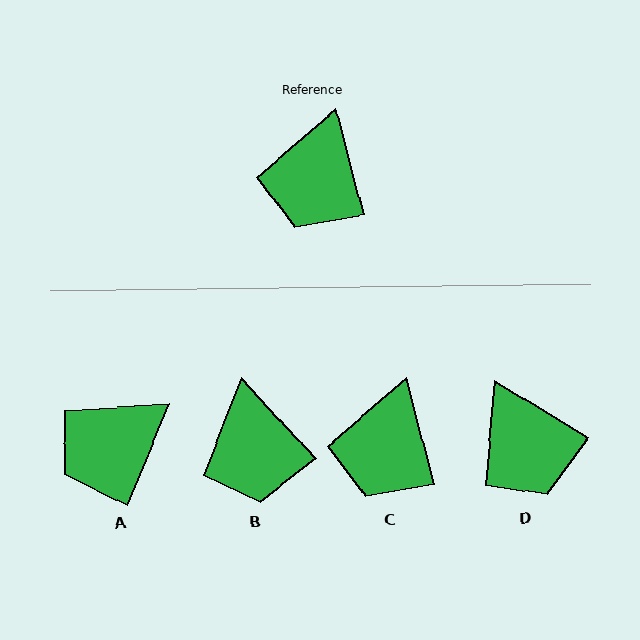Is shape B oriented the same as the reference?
No, it is off by about 28 degrees.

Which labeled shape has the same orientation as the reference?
C.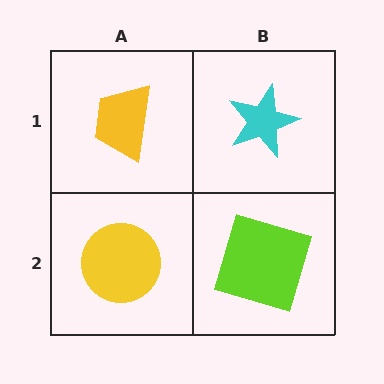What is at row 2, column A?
A yellow circle.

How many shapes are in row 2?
2 shapes.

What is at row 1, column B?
A cyan star.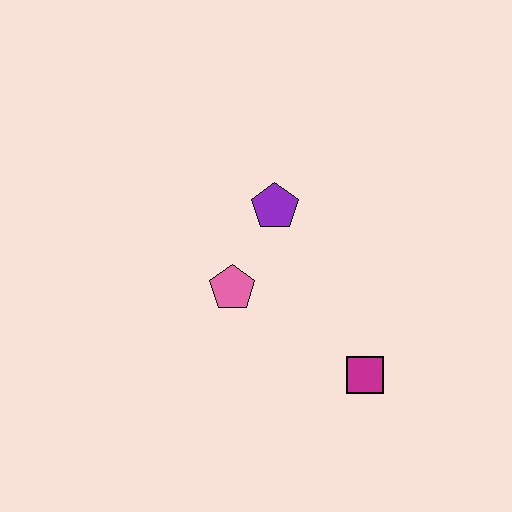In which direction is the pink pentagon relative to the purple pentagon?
The pink pentagon is below the purple pentagon.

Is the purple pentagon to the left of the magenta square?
Yes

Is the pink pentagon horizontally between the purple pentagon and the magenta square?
No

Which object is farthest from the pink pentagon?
The magenta square is farthest from the pink pentagon.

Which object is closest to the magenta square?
The pink pentagon is closest to the magenta square.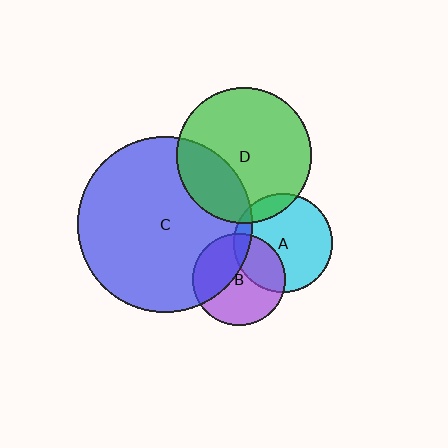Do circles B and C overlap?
Yes.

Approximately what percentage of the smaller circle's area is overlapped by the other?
Approximately 40%.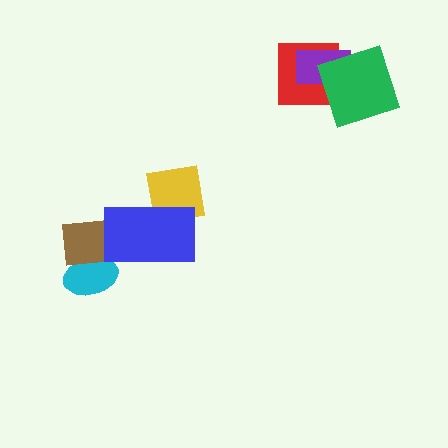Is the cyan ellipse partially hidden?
Yes, it is partially covered by another shape.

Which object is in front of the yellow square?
The blue rectangle is in front of the yellow square.